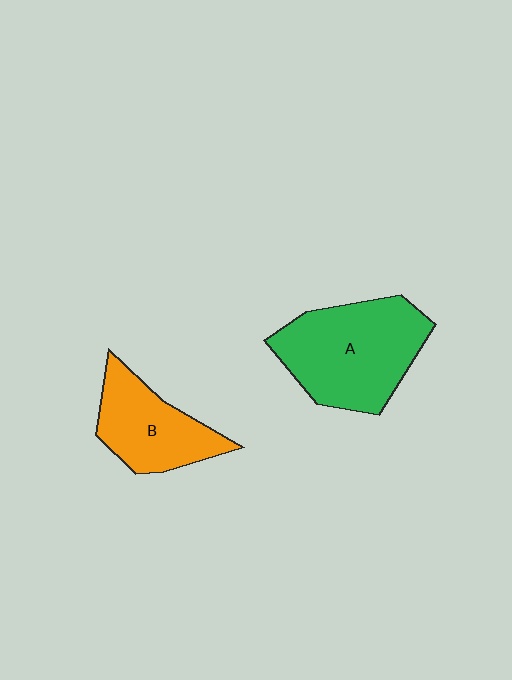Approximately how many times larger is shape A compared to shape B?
Approximately 1.5 times.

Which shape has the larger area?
Shape A (green).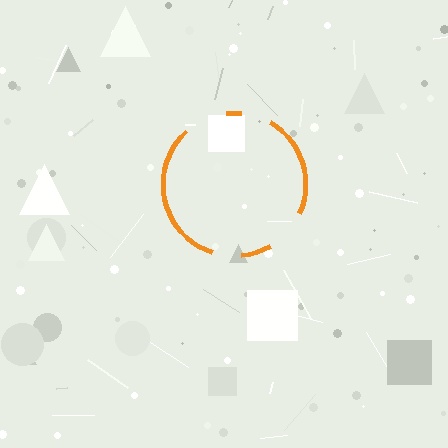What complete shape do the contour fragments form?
The contour fragments form a circle.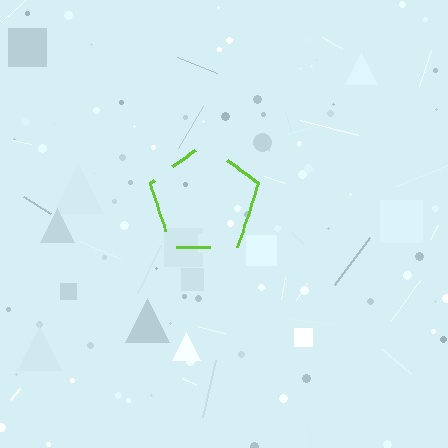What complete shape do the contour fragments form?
The contour fragments form a pentagon.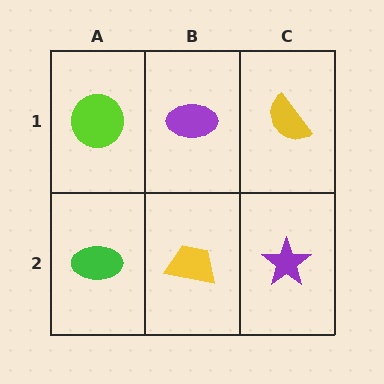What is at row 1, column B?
A purple ellipse.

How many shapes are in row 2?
3 shapes.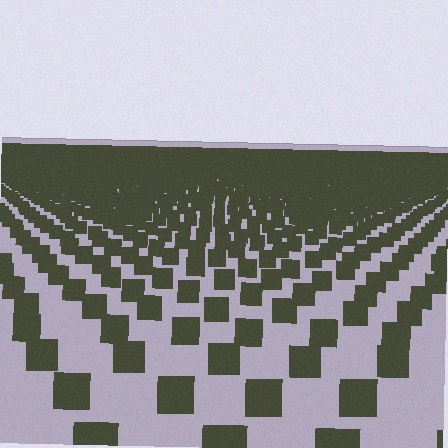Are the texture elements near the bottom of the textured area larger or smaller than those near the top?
Larger. Near the bottom, elements are closer to the viewer and appear at a bigger on-screen size.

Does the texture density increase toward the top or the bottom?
Density increases toward the top.